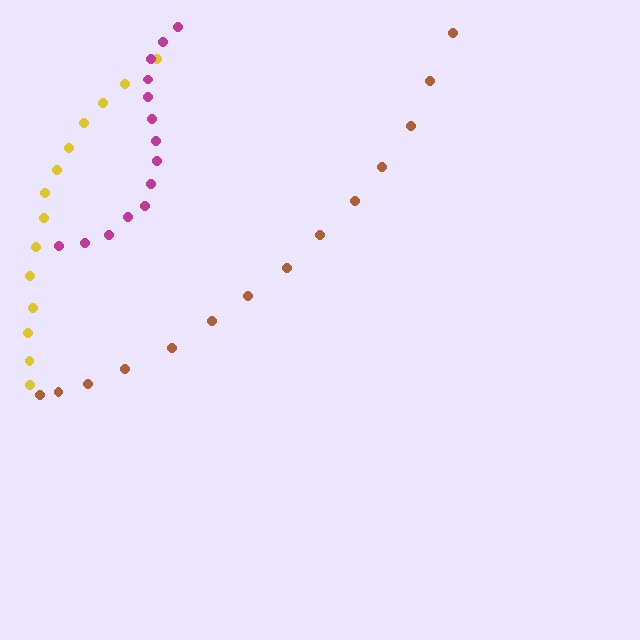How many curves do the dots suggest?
There are 3 distinct paths.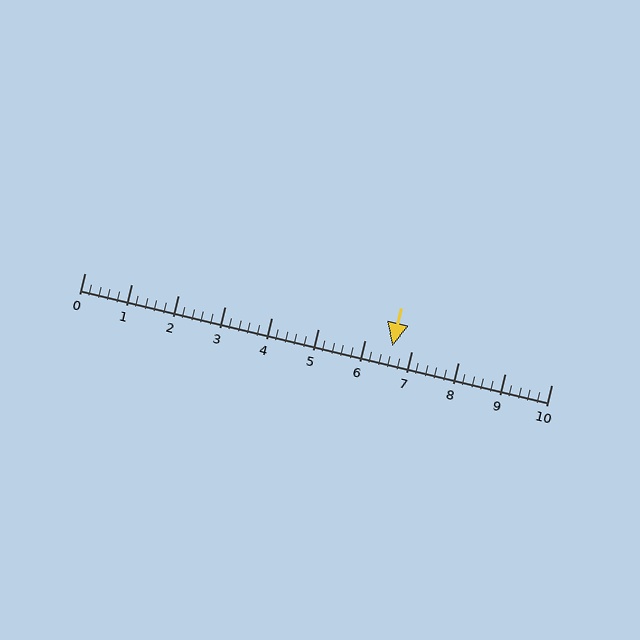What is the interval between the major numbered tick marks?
The major tick marks are spaced 1 units apart.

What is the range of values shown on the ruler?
The ruler shows values from 0 to 10.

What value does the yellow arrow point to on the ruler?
The yellow arrow points to approximately 6.6.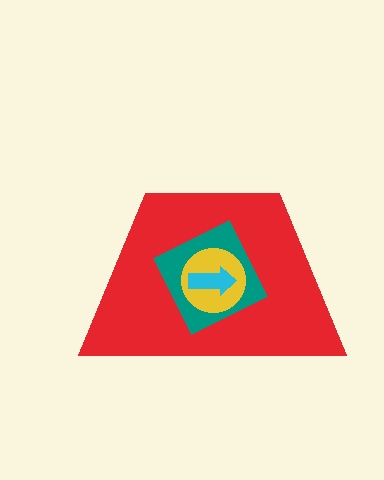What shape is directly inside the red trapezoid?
The teal diamond.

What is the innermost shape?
The cyan arrow.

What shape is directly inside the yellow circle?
The cyan arrow.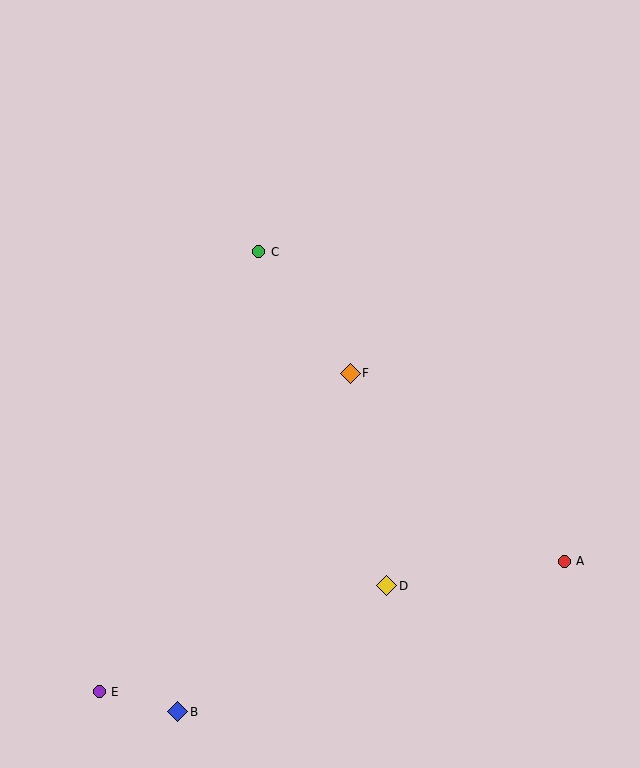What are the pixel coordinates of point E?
Point E is at (99, 692).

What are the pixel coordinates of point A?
Point A is at (564, 561).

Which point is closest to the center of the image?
Point F at (350, 373) is closest to the center.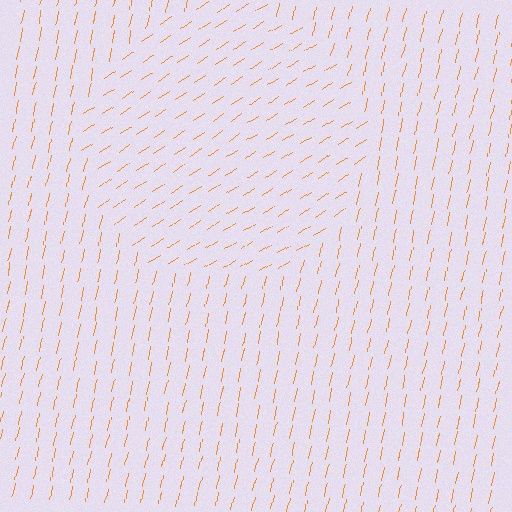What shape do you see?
I see a circle.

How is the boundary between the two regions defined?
The boundary is defined purely by a change in line orientation (approximately 45 degrees difference). All lines are the same color and thickness.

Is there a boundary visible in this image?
Yes, there is a texture boundary formed by a change in line orientation.